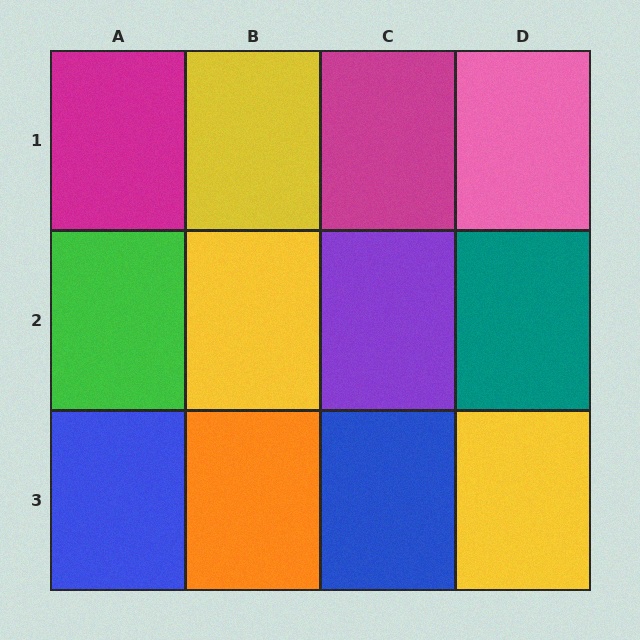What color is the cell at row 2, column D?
Teal.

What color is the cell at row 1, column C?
Magenta.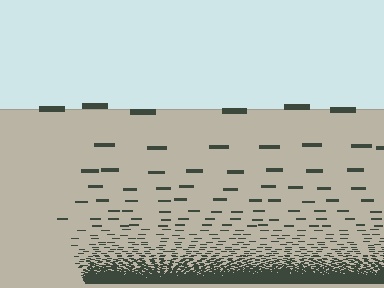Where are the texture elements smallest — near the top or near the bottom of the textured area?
Near the bottom.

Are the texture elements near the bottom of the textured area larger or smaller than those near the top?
Smaller. The gradient is inverted — elements near the bottom are smaller and denser.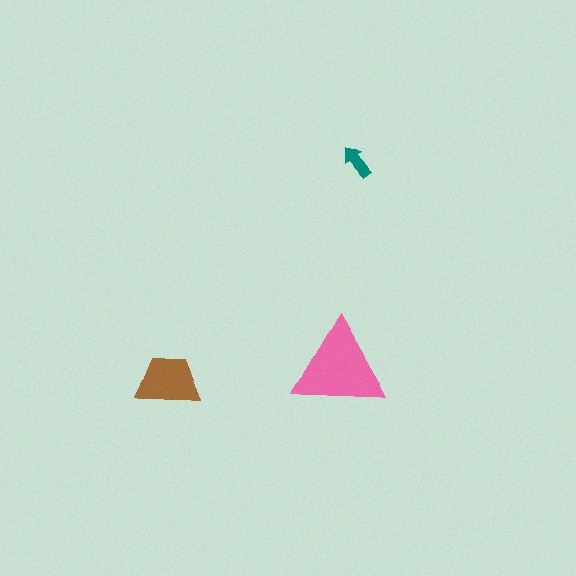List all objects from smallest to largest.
The teal arrow, the brown trapezoid, the pink triangle.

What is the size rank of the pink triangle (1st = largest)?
1st.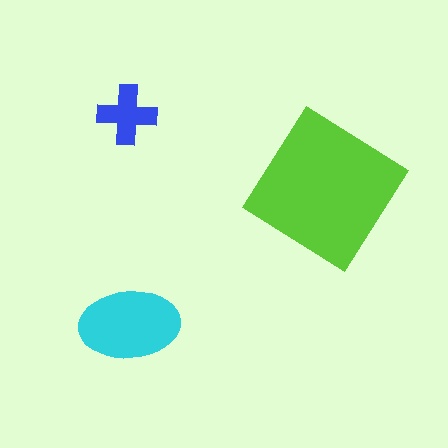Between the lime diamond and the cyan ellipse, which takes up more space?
The lime diamond.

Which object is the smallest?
The blue cross.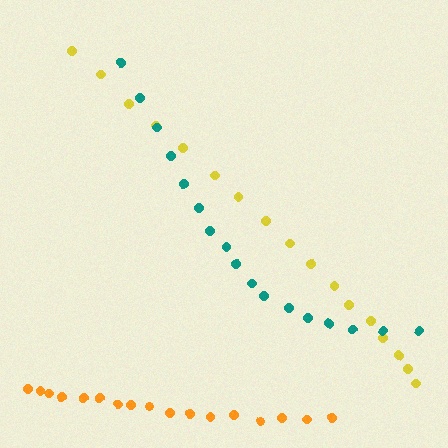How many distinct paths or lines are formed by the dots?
There are 3 distinct paths.